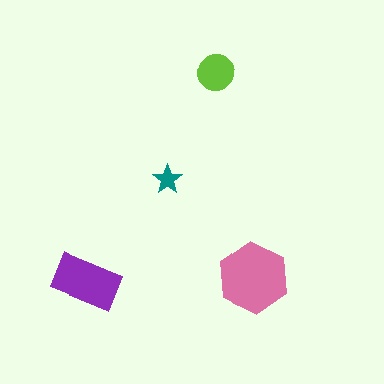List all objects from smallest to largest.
The teal star, the lime circle, the purple rectangle, the pink hexagon.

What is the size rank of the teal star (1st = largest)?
4th.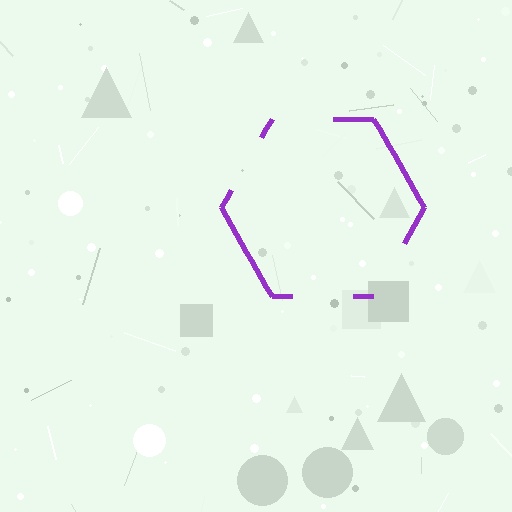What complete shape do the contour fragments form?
The contour fragments form a hexagon.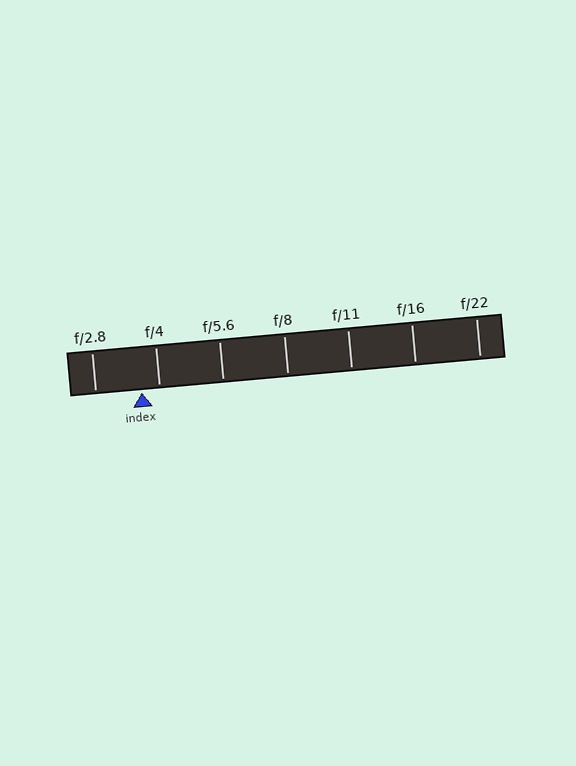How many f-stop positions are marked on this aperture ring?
There are 7 f-stop positions marked.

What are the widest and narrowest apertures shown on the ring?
The widest aperture shown is f/2.8 and the narrowest is f/22.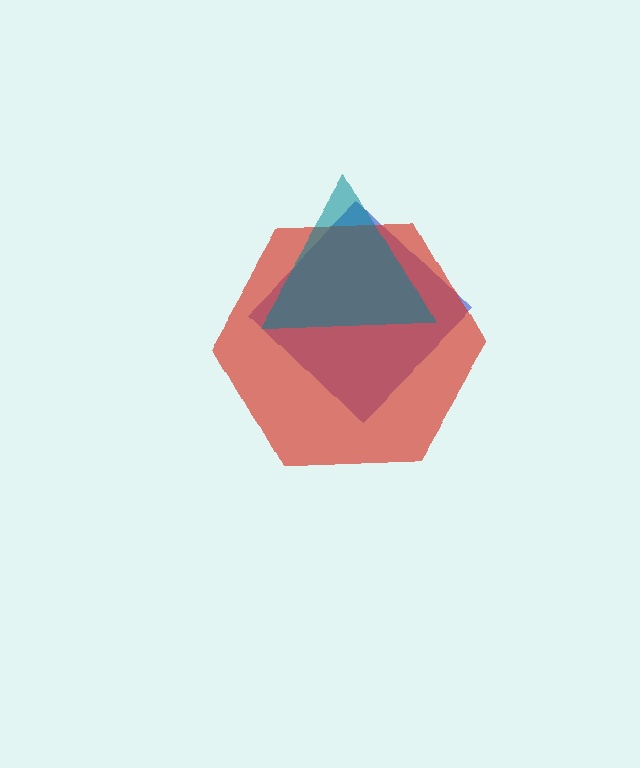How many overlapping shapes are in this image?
There are 3 overlapping shapes in the image.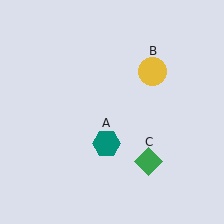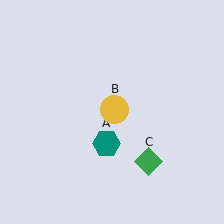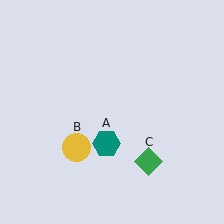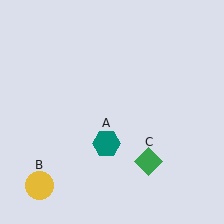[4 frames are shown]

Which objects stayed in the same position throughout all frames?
Teal hexagon (object A) and green diamond (object C) remained stationary.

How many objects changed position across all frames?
1 object changed position: yellow circle (object B).